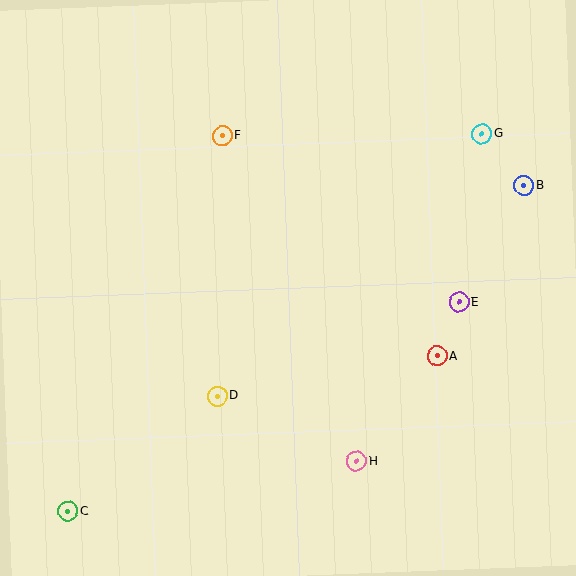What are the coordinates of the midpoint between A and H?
The midpoint between A and H is at (397, 409).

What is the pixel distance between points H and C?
The distance between H and C is 293 pixels.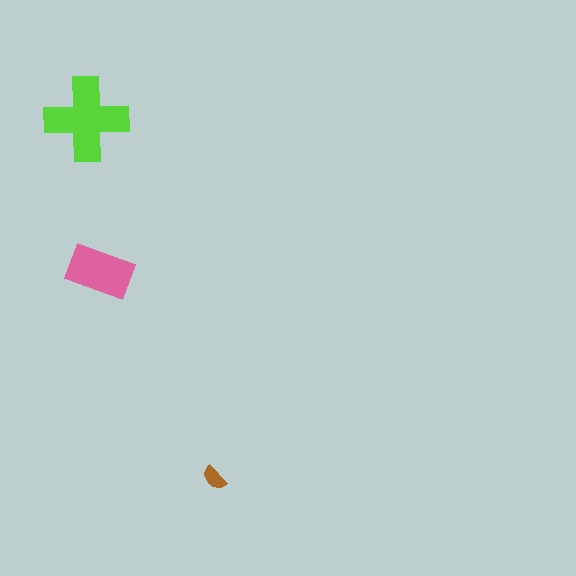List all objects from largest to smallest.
The lime cross, the pink rectangle, the brown semicircle.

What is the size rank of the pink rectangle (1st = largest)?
2nd.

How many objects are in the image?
There are 3 objects in the image.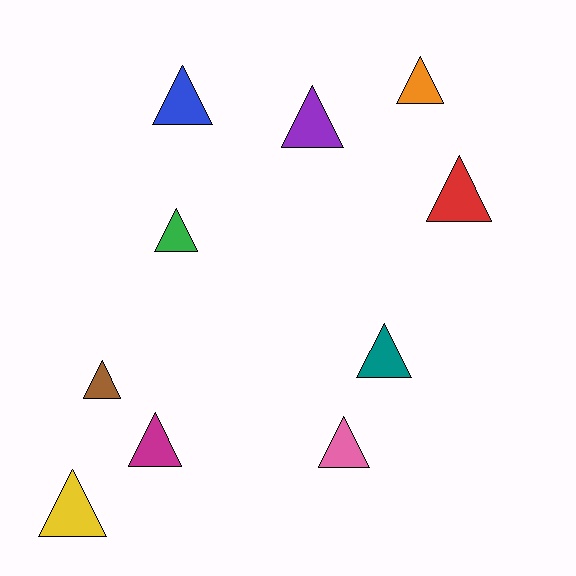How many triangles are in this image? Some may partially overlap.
There are 10 triangles.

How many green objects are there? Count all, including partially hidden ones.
There is 1 green object.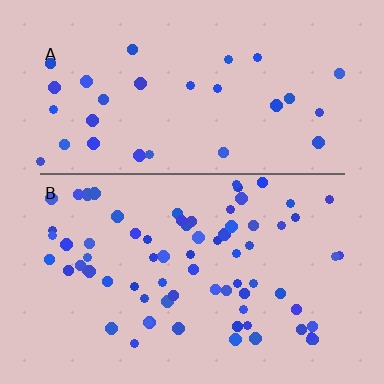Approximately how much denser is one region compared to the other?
Approximately 2.4× — region B over region A.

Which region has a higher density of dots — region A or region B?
B (the bottom).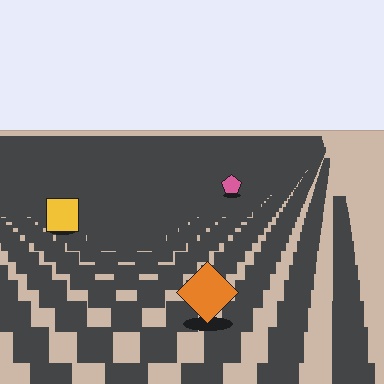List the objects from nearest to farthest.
From nearest to farthest: the orange diamond, the yellow square, the pink pentagon.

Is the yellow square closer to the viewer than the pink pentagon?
Yes. The yellow square is closer — you can tell from the texture gradient: the ground texture is coarser near it.